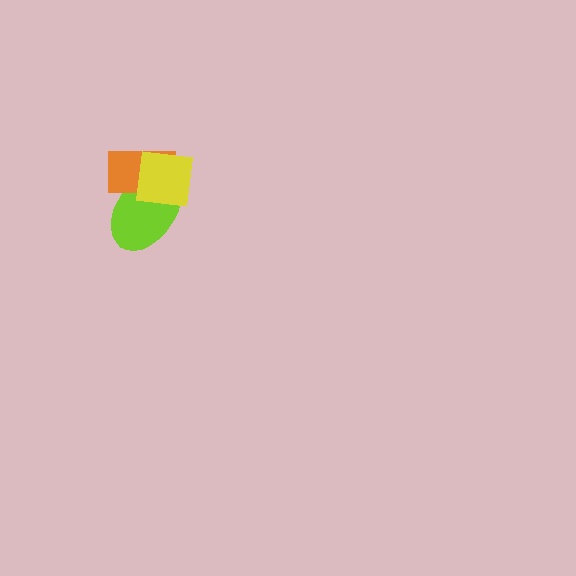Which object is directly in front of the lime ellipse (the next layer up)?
The orange rectangle is directly in front of the lime ellipse.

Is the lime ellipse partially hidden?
Yes, it is partially covered by another shape.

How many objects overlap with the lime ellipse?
2 objects overlap with the lime ellipse.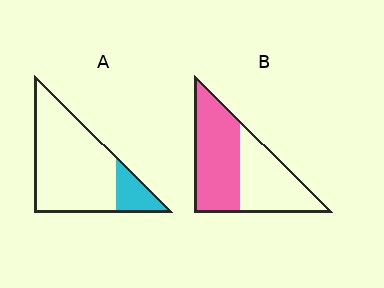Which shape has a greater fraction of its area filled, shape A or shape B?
Shape B.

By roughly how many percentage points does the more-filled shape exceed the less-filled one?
By roughly 40 percentage points (B over A).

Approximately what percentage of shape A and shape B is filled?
A is approximately 15% and B is approximately 55%.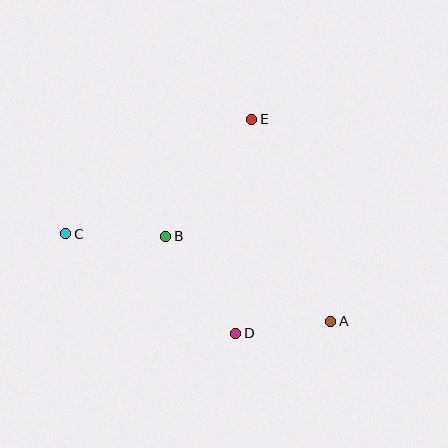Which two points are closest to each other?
Points A and D are closest to each other.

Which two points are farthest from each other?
Points A and C are farthest from each other.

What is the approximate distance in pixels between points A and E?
The distance between A and E is approximately 217 pixels.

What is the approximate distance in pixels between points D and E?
The distance between D and E is approximately 215 pixels.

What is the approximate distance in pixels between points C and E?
The distance between C and E is approximately 219 pixels.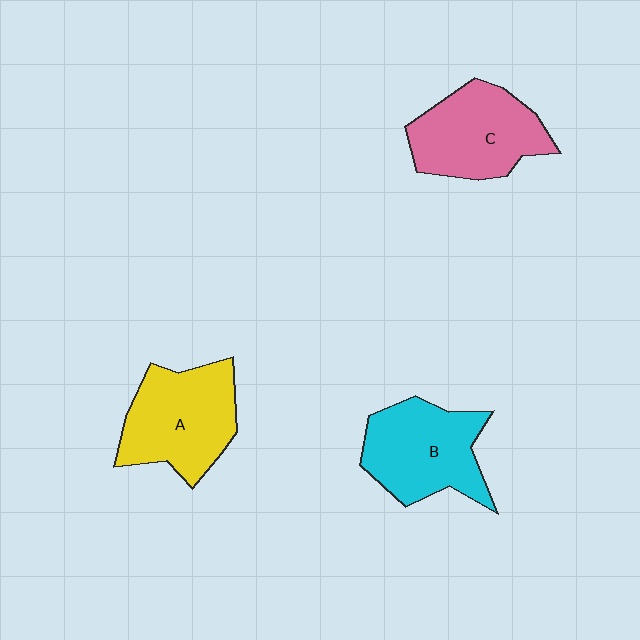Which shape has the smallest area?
Shape C (pink).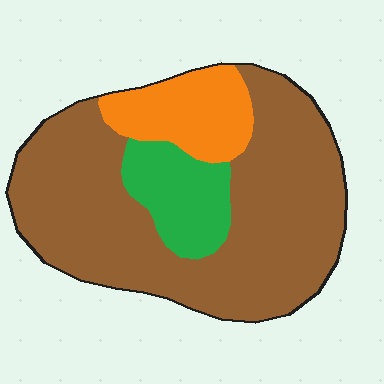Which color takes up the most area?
Brown, at roughly 70%.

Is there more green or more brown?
Brown.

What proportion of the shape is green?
Green takes up about one eighth (1/8) of the shape.